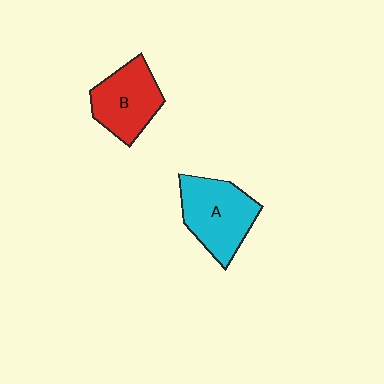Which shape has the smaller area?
Shape B (red).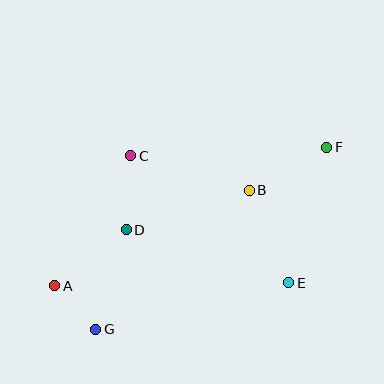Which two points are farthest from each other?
Points A and F are farthest from each other.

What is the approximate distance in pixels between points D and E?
The distance between D and E is approximately 171 pixels.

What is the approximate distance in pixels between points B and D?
The distance between B and D is approximately 129 pixels.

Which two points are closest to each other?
Points A and G are closest to each other.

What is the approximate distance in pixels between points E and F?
The distance between E and F is approximately 141 pixels.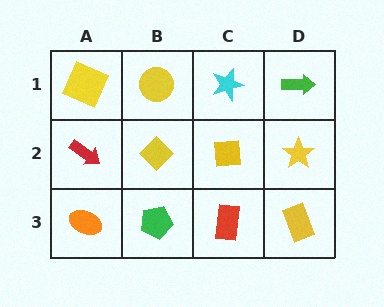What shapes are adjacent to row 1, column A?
A red arrow (row 2, column A), a yellow circle (row 1, column B).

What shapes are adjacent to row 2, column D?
A green arrow (row 1, column D), a yellow rectangle (row 3, column D), a yellow square (row 2, column C).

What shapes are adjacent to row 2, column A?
A yellow square (row 1, column A), an orange ellipse (row 3, column A), a yellow diamond (row 2, column B).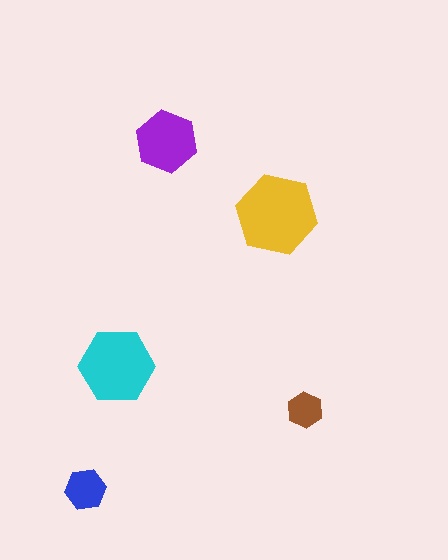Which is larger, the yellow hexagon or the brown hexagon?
The yellow one.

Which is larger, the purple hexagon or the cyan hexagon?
The cyan one.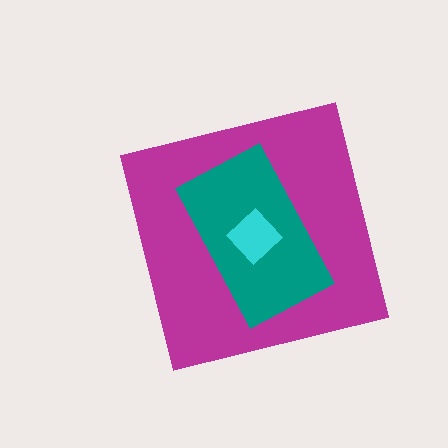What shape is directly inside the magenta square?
The teal rectangle.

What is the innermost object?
The cyan diamond.